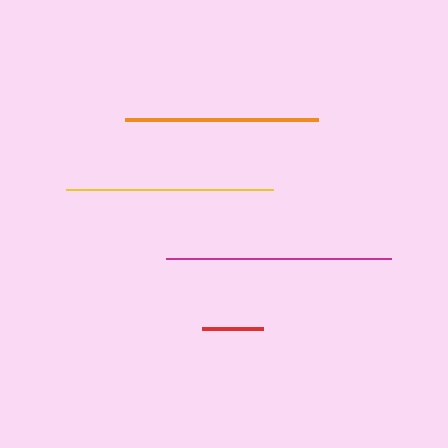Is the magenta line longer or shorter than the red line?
The magenta line is longer than the red line.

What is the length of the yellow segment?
The yellow segment is approximately 207 pixels long.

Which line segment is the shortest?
The red line is the shortest at approximately 61 pixels.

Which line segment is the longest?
The magenta line is the longest at approximately 225 pixels.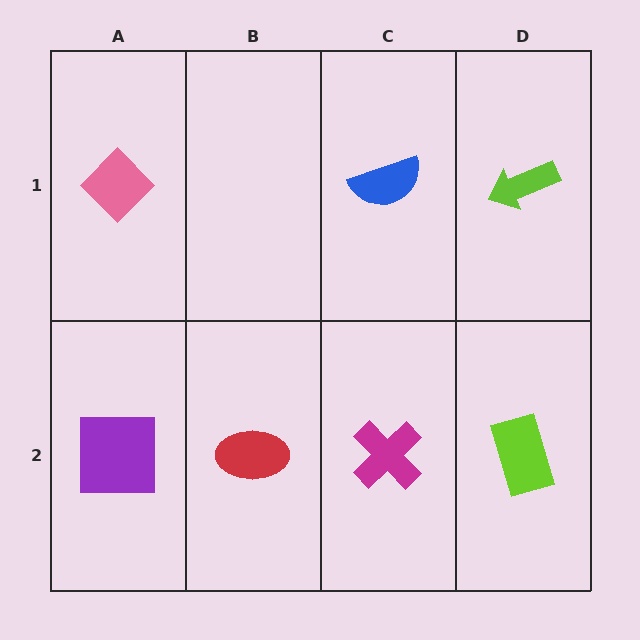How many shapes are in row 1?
3 shapes.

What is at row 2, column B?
A red ellipse.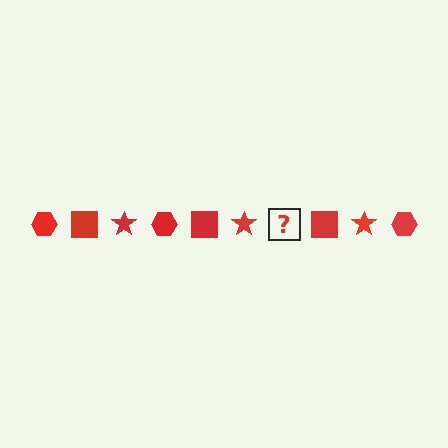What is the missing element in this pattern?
The missing element is a red hexagon.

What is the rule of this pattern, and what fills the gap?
The rule is that the pattern cycles through hexagon, square, star shapes in red. The gap should be filled with a red hexagon.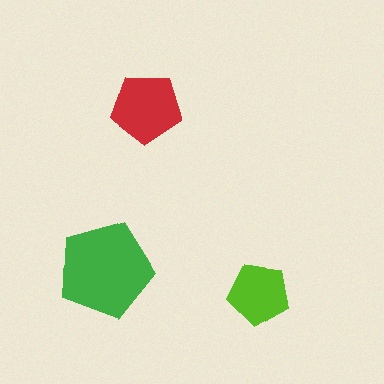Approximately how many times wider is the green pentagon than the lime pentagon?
About 1.5 times wider.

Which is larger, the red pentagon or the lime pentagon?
The red one.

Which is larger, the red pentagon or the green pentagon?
The green one.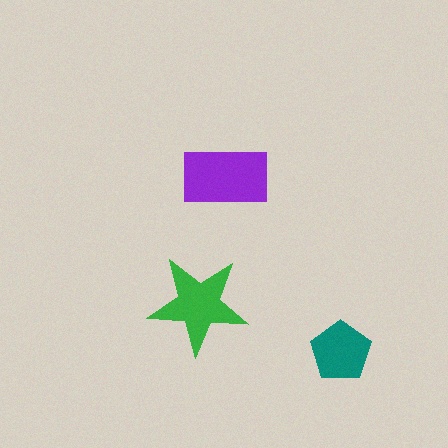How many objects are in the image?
There are 3 objects in the image.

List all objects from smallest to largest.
The teal pentagon, the green star, the purple rectangle.